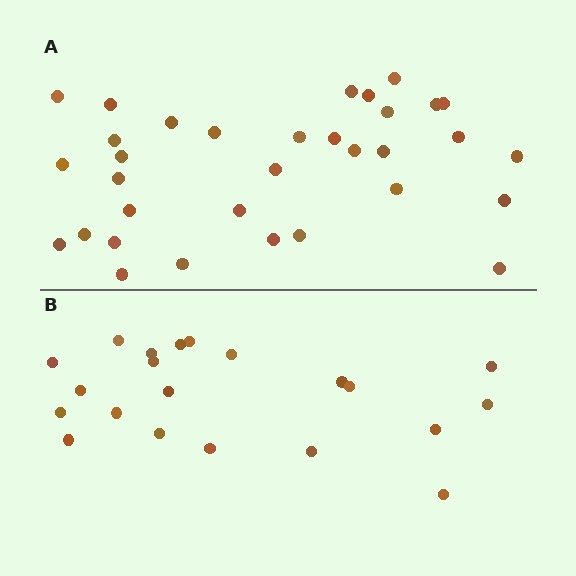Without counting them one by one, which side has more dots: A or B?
Region A (the top region) has more dots.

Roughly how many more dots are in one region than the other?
Region A has roughly 12 or so more dots than region B.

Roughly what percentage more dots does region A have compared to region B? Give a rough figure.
About 55% more.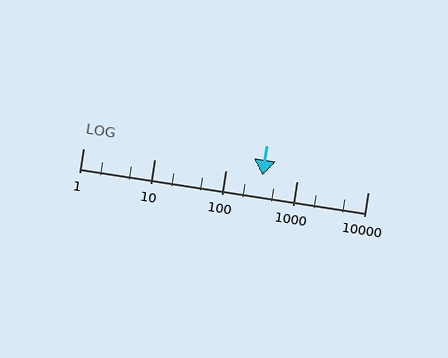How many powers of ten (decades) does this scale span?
The scale spans 4 decades, from 1 to 10000.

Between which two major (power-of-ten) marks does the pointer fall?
The pointer is between 100 and 1000.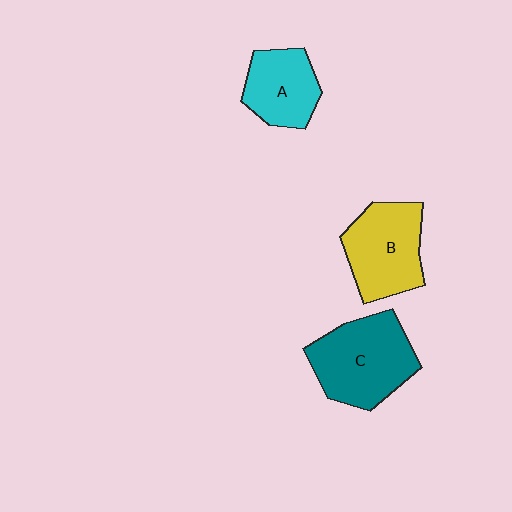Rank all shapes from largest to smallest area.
From largest to smallest: C (teal), B (yellow), A (cyan).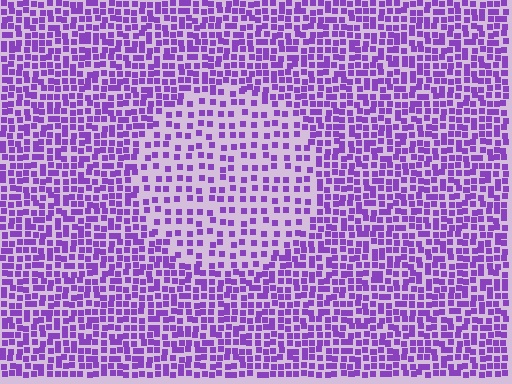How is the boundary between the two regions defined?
The boundary is defined by a change in element density (approximately 2.0x ratio). All elements are the same color, size, and shape.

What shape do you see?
I see a circle.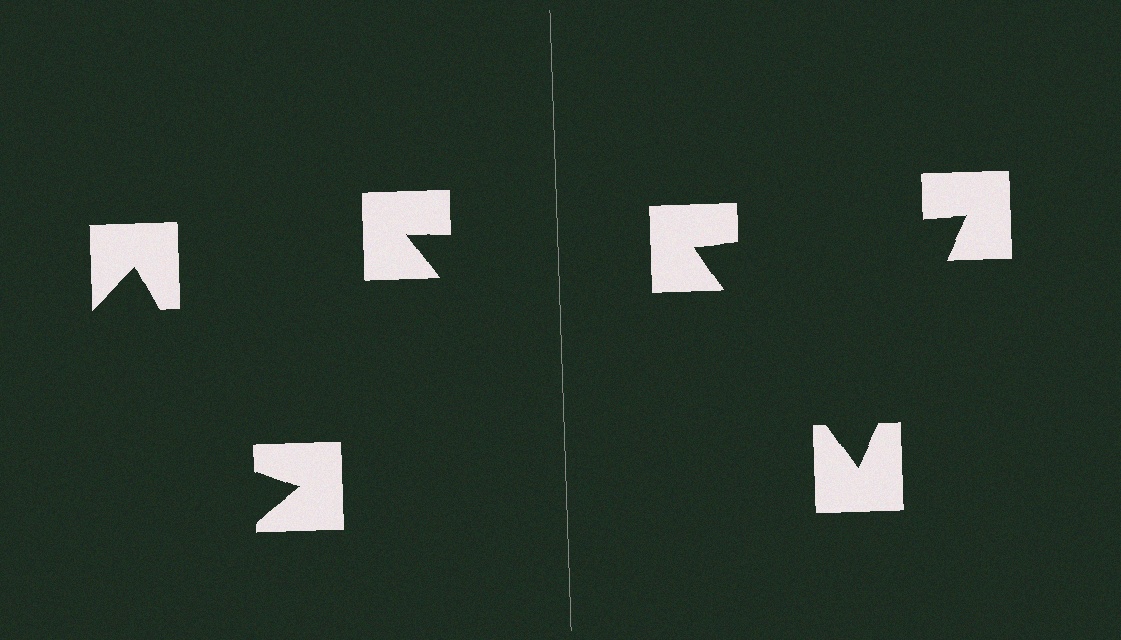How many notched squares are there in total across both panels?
6 — 3 on each side.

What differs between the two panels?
The notched squares are positioned identically on both sides; only the wedge orientations differ. On the right they align to a triangle; on the left they are misaligned.